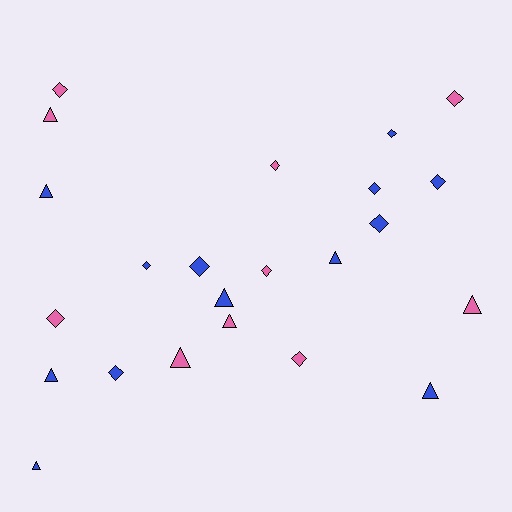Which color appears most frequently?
Blue, with 13 objects.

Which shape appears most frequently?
Diamond, with 13 objects.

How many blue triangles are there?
There are 6 blue triangles.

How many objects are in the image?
There are 23 objects.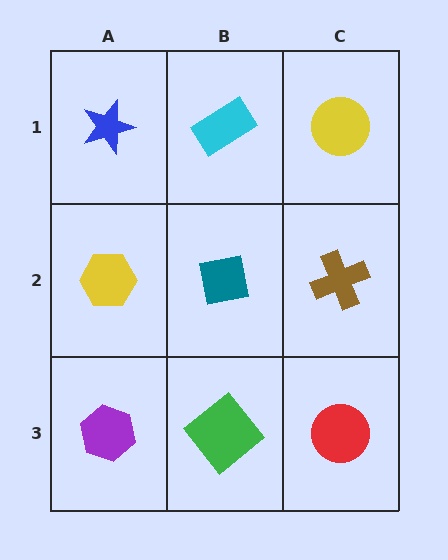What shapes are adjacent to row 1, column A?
A yellow hexagon (row 2, column A), a cyan rectangle (row 1, column B).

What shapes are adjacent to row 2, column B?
A cyan rectangle (row 1, column B), a green diamond (row 3, column B), a yellow hexagon (row 2, column A), a brown cross (row 2, column C).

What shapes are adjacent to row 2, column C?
A yellow circle (row 1, column C), a red circle (row 3, column C), a teal square (row 2, column B).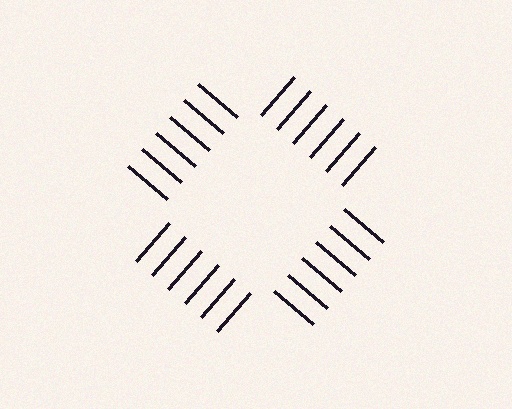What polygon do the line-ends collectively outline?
An illusory square — the line segments terminate on its edges but no continuous stroke is drawn.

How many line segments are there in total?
24 — 6 along each of the 4 edges.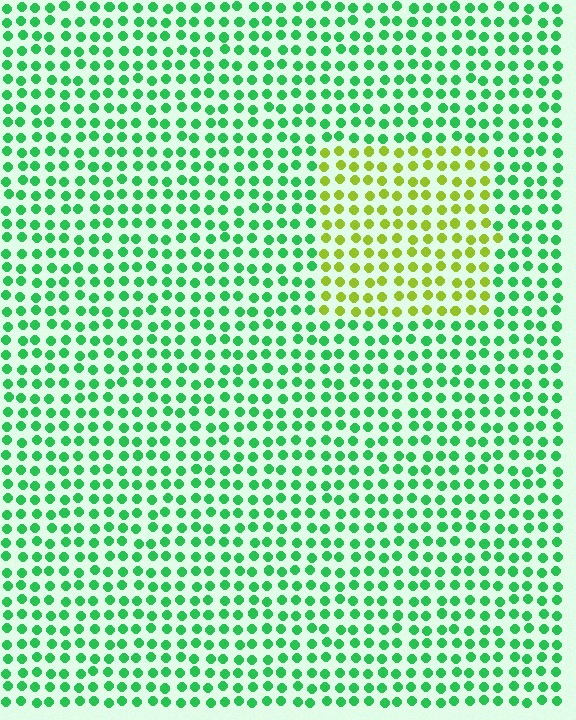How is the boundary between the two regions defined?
The boundary is defined purely by a slight shift in hue (about 58 degrees). Spacing, size, and orientation are identical on both sides.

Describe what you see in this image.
The image is filled with small green elements in a uniform arrangement. A rectangle-shaped region is visible where the elements are tinted to a slightly different hue, forming a subtle color boundary.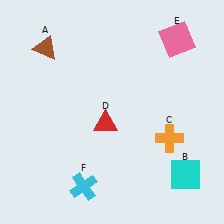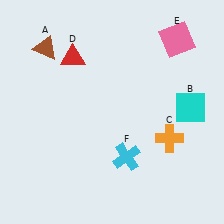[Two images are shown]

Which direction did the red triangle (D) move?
The red triangle (D) moved up.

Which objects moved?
The objects that moved are: the cyan square (B), the red triangle (D), the cyan cross (F).